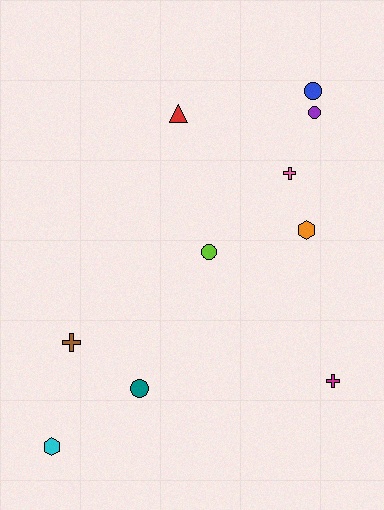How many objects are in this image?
There are 10 objects.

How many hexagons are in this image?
There are 2 hexagons.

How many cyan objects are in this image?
There is 1 cyan object.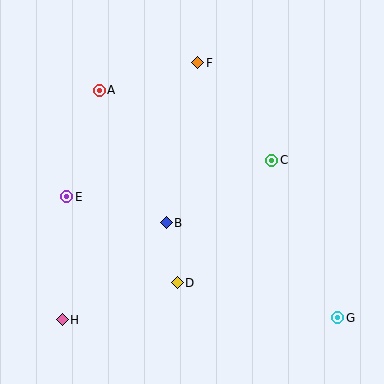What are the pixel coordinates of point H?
Point H is at (62, 320).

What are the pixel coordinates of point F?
Point F is at (198, 63).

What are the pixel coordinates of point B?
Point B is at (166, 223).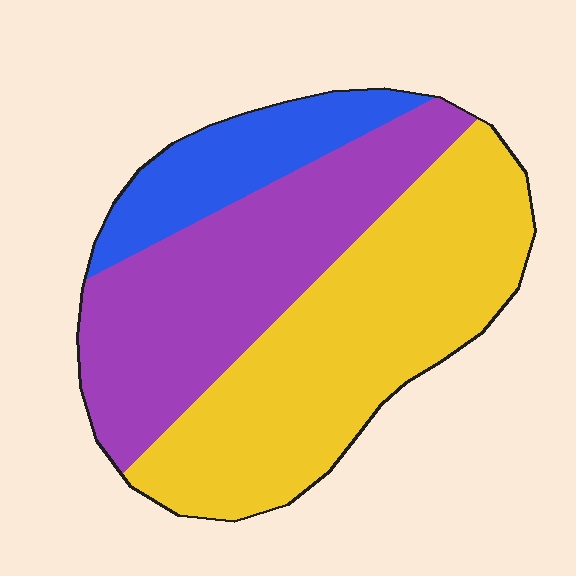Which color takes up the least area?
Blue, at roughly 15%.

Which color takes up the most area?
Yellow, at roughly 45%.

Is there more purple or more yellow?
Yellow.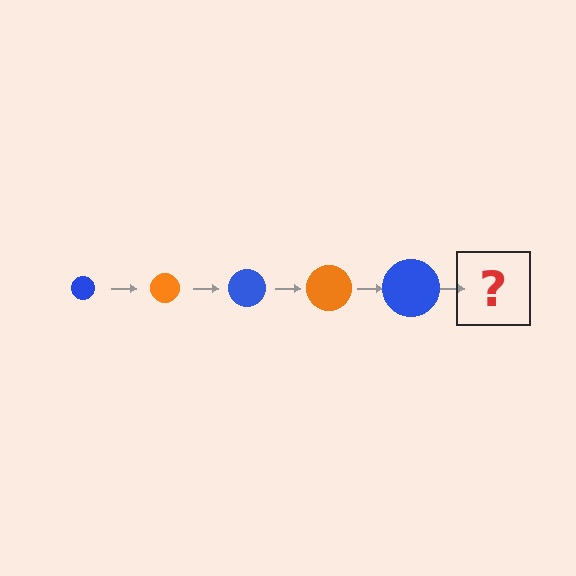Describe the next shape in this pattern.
It should be an orange circle, larger than the previous one.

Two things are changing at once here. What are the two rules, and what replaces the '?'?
The two rules are that the circle grows larger each step and the color cycles through blue and orange. The '?' should be an orange circle, larger than the previous one.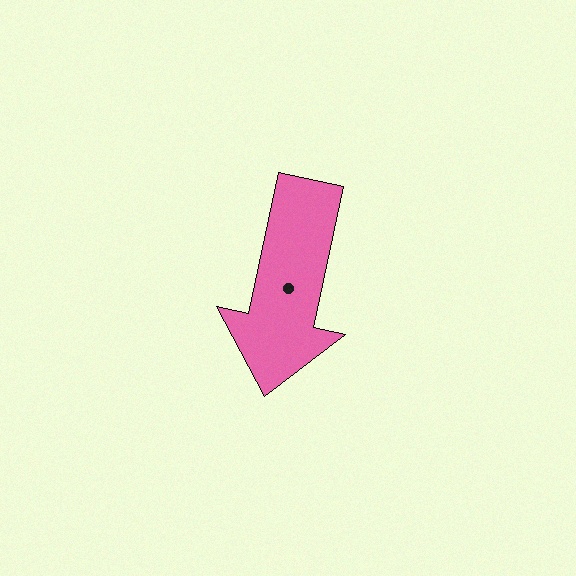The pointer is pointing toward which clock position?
Roughly 6 o'clock.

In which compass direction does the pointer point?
South.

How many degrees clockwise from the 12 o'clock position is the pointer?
Approximately 192 degrees.